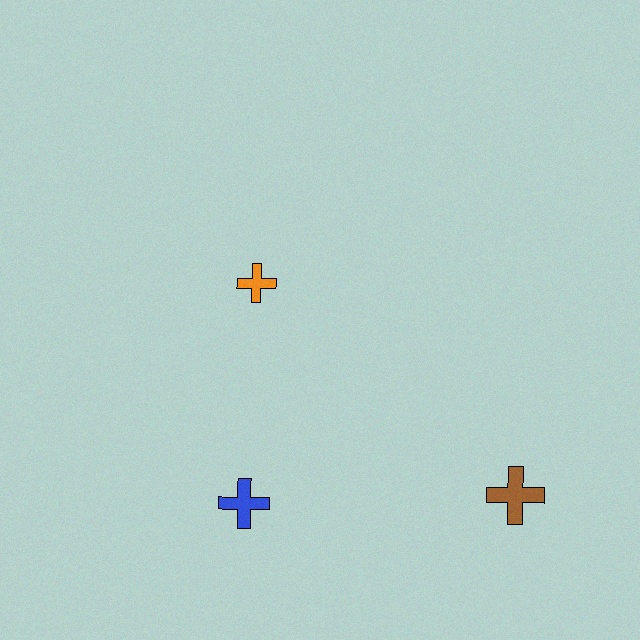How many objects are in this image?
There are 3 objects.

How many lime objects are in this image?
There are no lime objects.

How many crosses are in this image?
There are 3 crosses.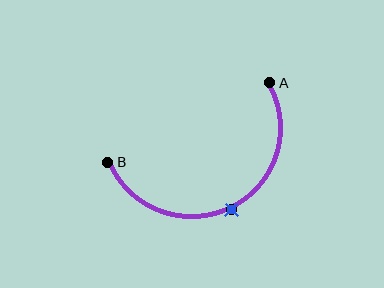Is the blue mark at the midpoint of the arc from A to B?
Yes. The blue mark lies on the arc at equal arc-length from both A and B — it is the arc midpoint.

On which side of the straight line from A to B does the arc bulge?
The arc bulges below the straight line connecting A and B.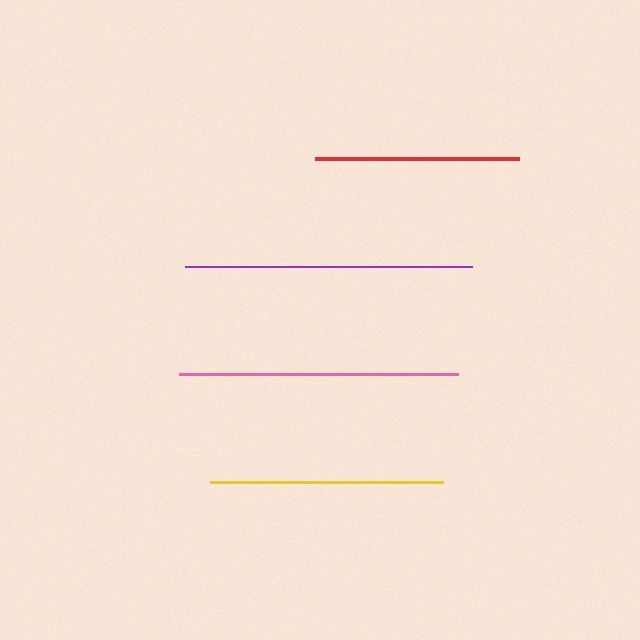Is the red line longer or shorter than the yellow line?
The yellow line is longer than the red line.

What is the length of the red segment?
The red segment is approximately 204 pixels long.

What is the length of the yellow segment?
The yellow segment is approximately 233 pixels long.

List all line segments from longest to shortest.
From longest to shortest: purple, pink, yellow, red.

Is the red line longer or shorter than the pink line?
The pink line is longer than the red line.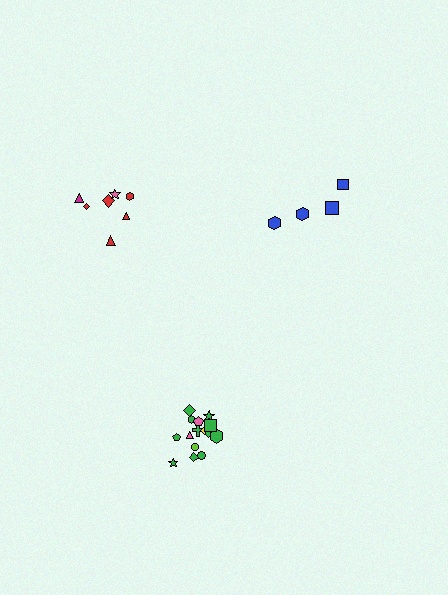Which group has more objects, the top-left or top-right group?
The top-left group.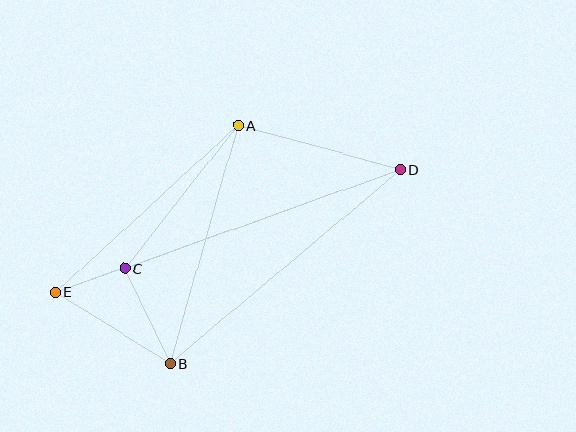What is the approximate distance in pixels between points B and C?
The distance between B and C is approximately 105 pixels.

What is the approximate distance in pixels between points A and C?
The distance between A and C is approximately 183 pixels.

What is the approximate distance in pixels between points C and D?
The distance between C and D is approximately 293 pixels.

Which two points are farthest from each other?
Points D and E are farthest from each other.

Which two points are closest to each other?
Points C and E are closest to each other.